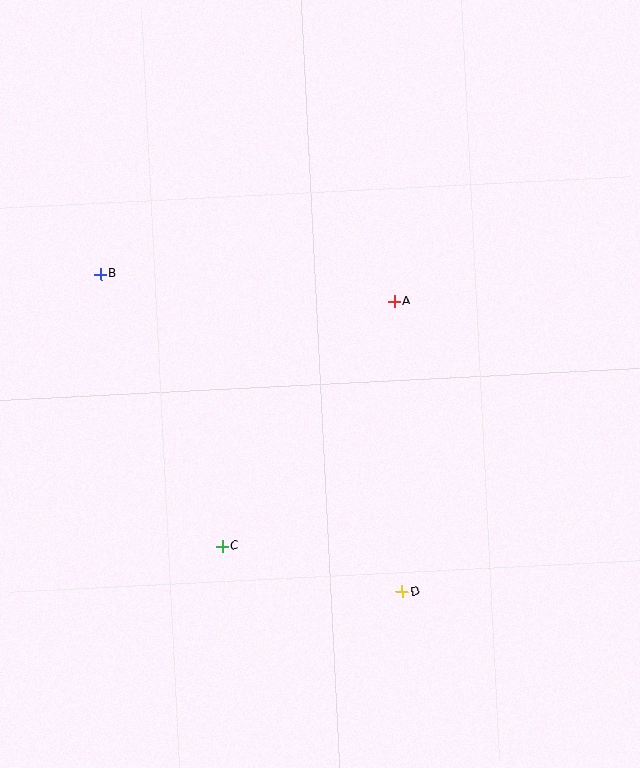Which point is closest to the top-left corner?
Point B is closest to the top-left corner.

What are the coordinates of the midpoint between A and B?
The midpoint between A and B is at (247, 288).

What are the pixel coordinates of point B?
Point B is at (100, 274).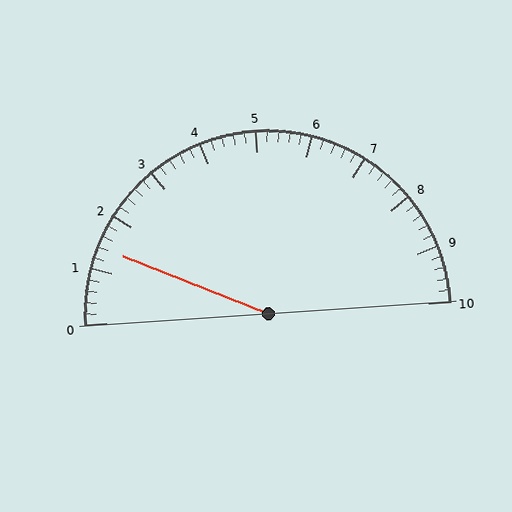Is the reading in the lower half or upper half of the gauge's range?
The reading is in the lower half of the range (0 to 10).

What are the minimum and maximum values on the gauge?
The gauge ranges from 0 to 10.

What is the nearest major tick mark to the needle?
The nearest major tick mark is 1.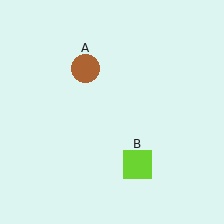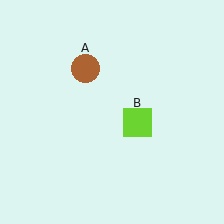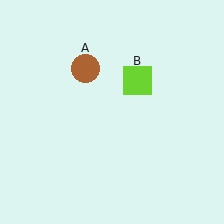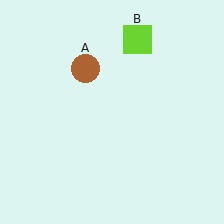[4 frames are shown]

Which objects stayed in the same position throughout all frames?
Brown circle (object A) remained stationary.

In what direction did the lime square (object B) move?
The lime square (object B) moved up.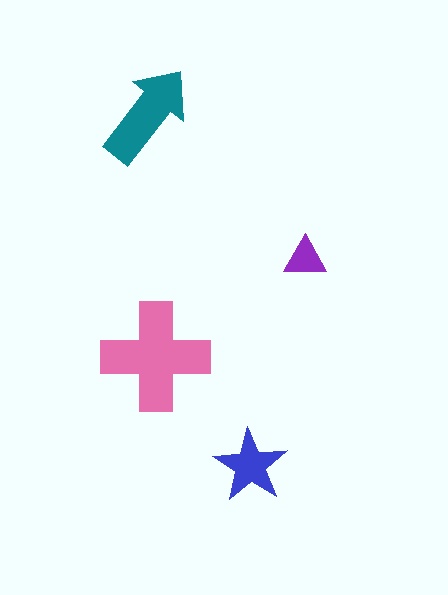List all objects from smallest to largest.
The purple triangle, the blue star, the teal arrow, the pink cross.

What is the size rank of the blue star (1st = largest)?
3rd.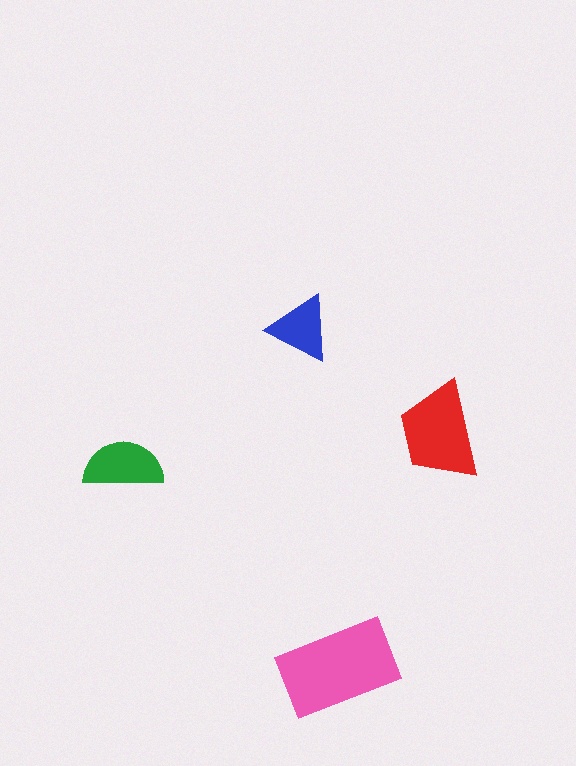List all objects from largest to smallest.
The pink rectangle, the red trapezoid, the green semicircle, the blue triangle.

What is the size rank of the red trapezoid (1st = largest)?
2nd.